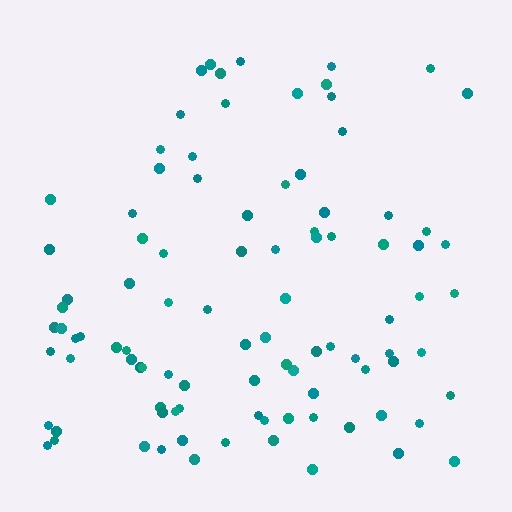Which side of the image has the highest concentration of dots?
The bottom.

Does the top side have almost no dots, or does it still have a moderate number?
Still a moderate number, just noticeably fewer than the bottom.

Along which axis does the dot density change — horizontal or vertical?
Vertical.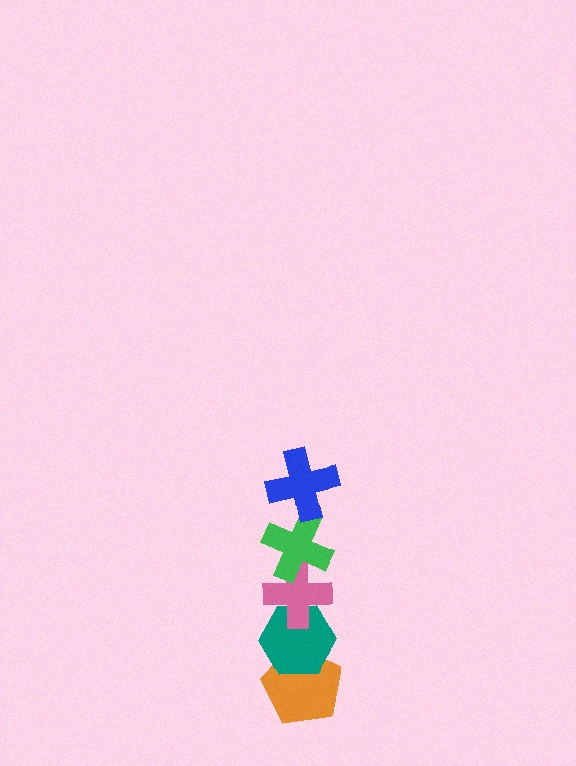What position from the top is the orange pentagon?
The orange pentagon is 5th from the top.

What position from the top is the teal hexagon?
The teal hexagon is 4th from the top.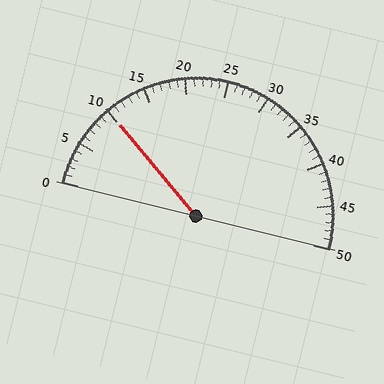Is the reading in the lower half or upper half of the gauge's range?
The reading is in the lower half of the range (0 to 50).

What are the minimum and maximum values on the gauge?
The gauge ranges from 0 to 50.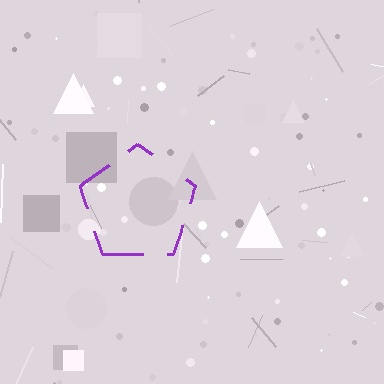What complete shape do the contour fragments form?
The contour fragments form a pentagon.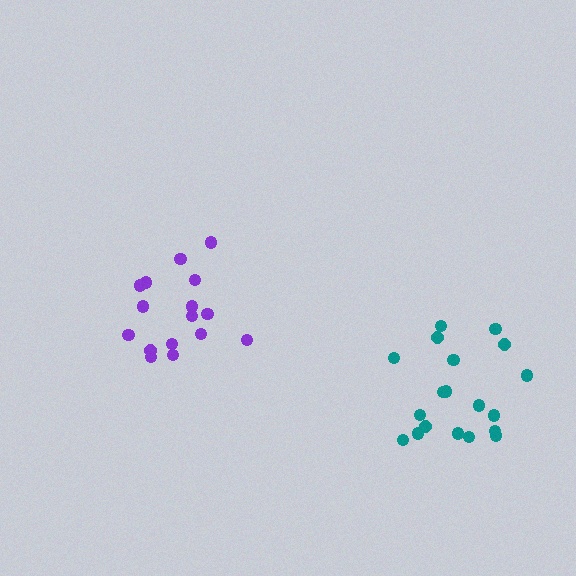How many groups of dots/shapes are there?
There are 2 groups.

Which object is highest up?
The purple cluster is topmost.